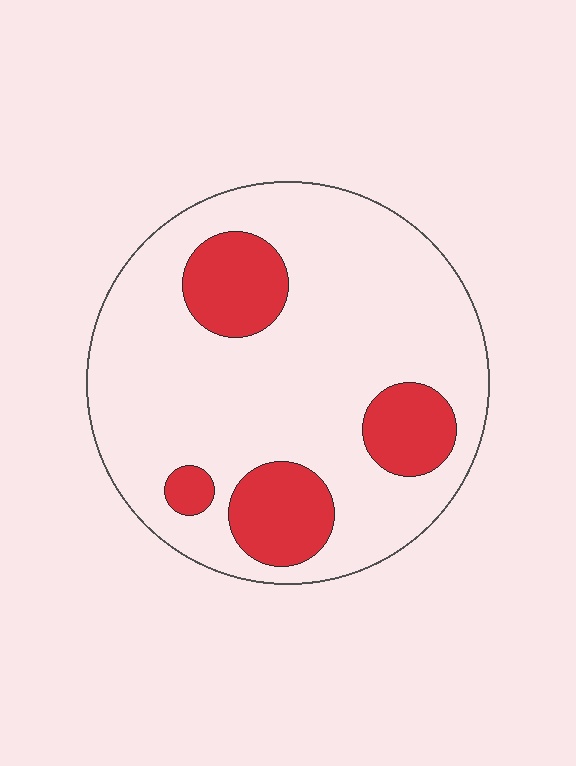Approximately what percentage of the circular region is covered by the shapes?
Approximately 20%.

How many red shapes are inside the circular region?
4.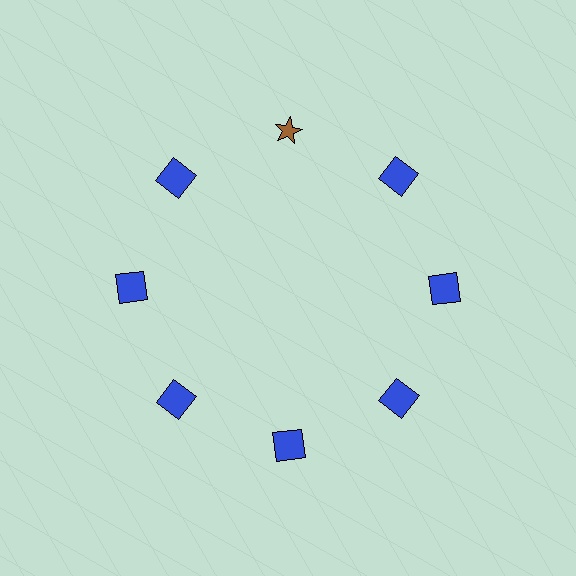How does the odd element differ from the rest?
It differs in both color (brown instead of blue) and shape (star instead of square).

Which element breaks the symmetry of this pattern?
The brown star at roughly the 12 o'clock position breaks the symmetry. All other shapes are blue squares.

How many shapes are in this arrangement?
There are 8 shapes arranged in a ring pattern.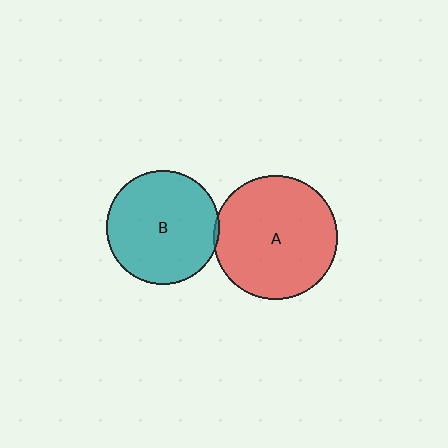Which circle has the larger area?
Circle A (red).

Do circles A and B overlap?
Yes.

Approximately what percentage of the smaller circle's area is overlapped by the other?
Approximately 5%.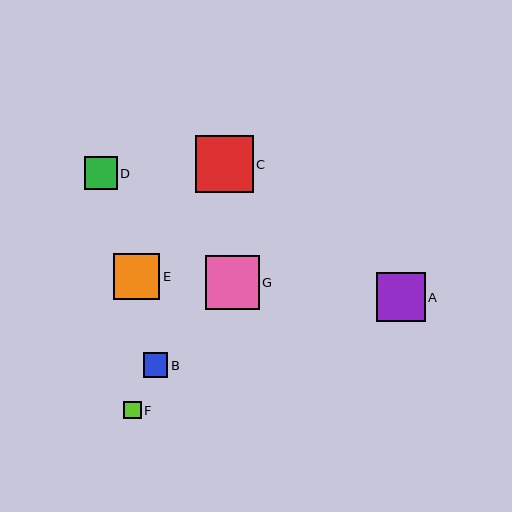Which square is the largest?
Square C is the largest with a size of approximately 57 pixels.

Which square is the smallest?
Square F is the smallest with a size of approximately 18 pixels.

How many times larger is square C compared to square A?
Square C is approximately 1.2 times the size of square A.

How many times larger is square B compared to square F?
Square B is approximately 1.4 times the size of square F.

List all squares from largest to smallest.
From largest to smallest: C, G, A, E, D, B, F.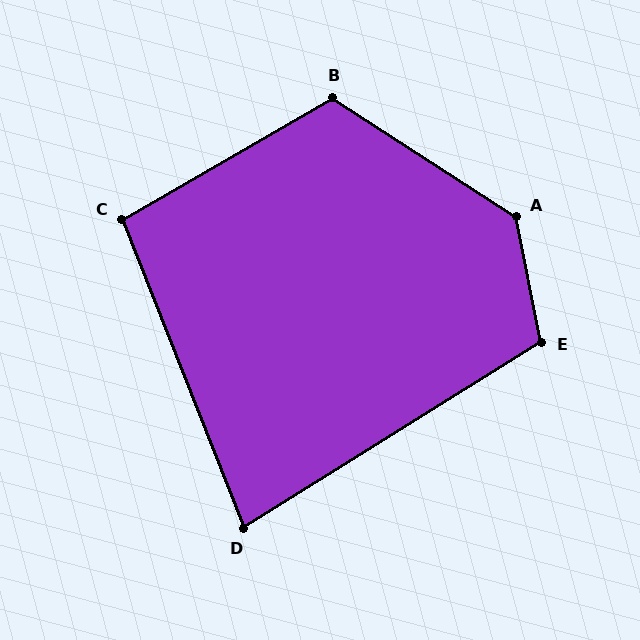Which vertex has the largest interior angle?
A, at approximately 134 degrees.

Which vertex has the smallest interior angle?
D, at approximately 80 degrees.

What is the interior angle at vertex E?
Approximately 111 degrees (obtuse).